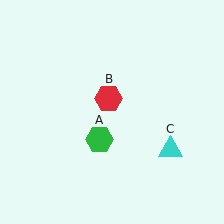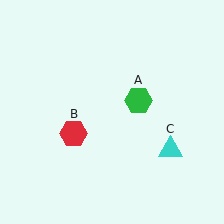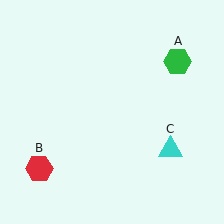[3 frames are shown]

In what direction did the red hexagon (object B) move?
The red hexagon (object B) moved down and to the left.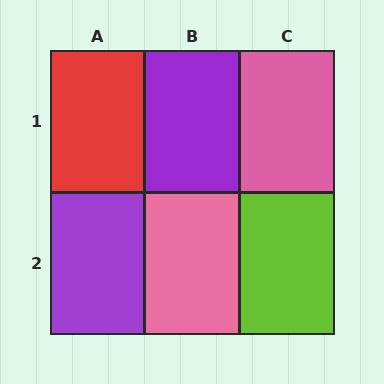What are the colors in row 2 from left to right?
Purple, pink, lime.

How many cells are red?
1 cell is red.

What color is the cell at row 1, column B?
Purple.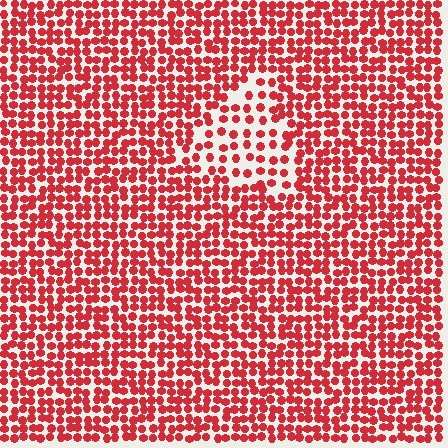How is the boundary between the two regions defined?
The boundary is defined by a change in element density (approximately 1.9x ratio). All elements are the same color, size, and shape.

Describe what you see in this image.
The image contains small red elements arranged at two different densities. A triangle-shaped region is visible where the elements are less densely packed than the surrounding area.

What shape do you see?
I see a triangle.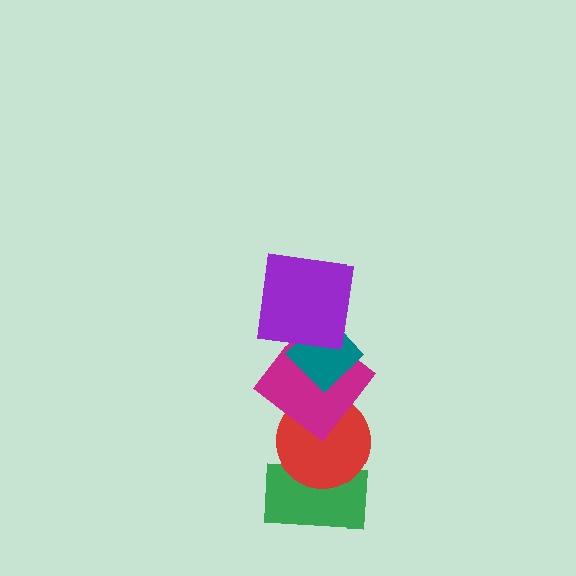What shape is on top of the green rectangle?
The red circle is on top of the green rectangle.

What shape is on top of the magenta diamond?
The teal diamond is on top of the magenta diamond.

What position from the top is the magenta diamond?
The magenta diamond is 3rd from the top.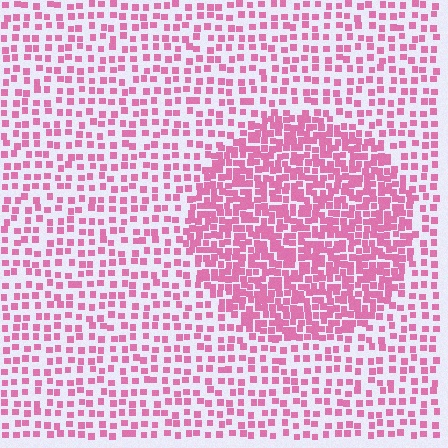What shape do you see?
I see a circle.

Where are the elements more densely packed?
The elements are more densely packed inside the circle boundary.